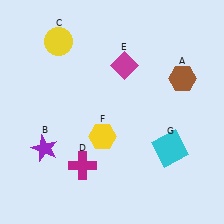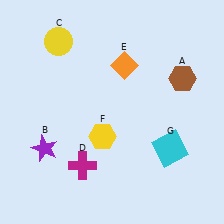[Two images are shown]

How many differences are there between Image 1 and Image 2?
There is 1 difference between the two images.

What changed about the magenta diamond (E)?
In Image 1, E is magenta. In Image 2, it changed to orange.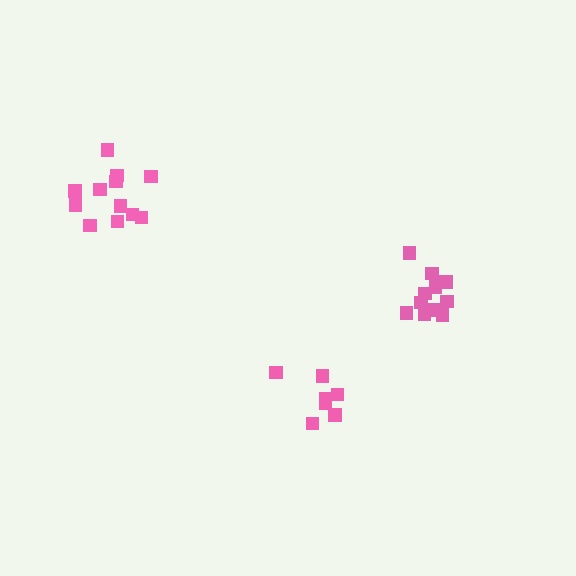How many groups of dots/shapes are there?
There are 3 groups.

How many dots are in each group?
Group 1: 7 dots, Group 2: 12 dots, Group 3: 11 dots (30 total).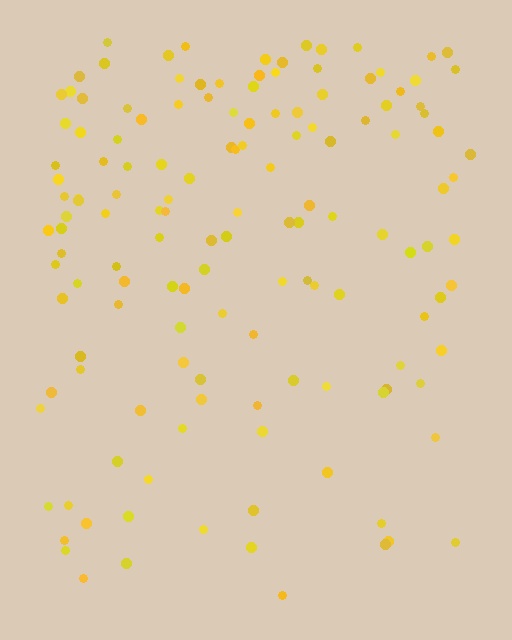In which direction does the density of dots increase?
From bottom to top, with the top side densest.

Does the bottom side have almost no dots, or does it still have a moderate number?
Still a moderate number, just noticeably fewer than the top.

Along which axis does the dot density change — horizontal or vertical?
Vertical.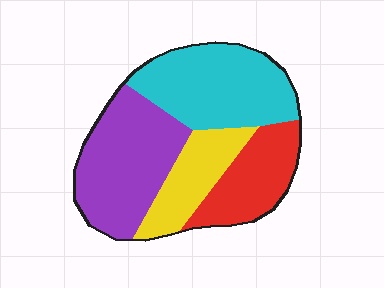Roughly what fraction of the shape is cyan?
Cyan covers roughly 30% of the shape.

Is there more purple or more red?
Purple.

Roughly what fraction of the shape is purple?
Purple takes up about one third (1/3) of the shape.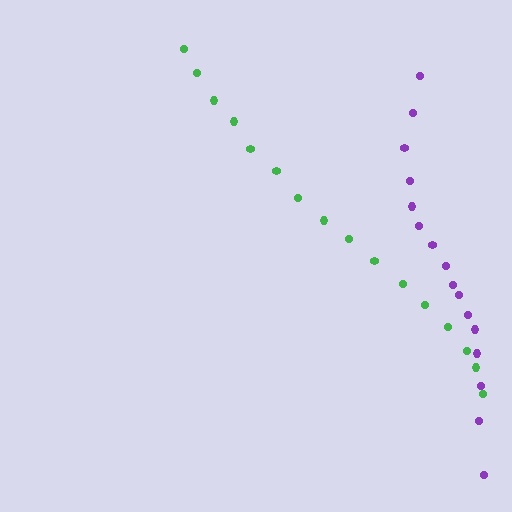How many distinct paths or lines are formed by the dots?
There are 2 distinct paths.